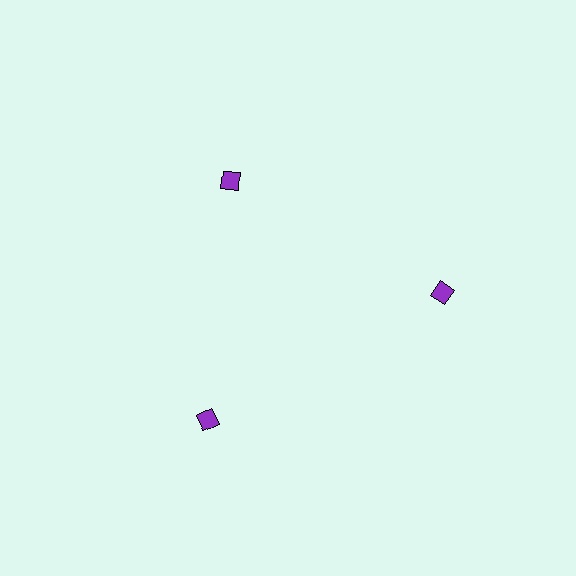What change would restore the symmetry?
The symmetry would be restored by moving it outward, back onto the ring so that all 3 diamonds sit at equal angles and equal distance from the center.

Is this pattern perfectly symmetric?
No. The 3 purple diamonds are arranged in a ring, but one element near the 11 o'clock position is pulled inward toward the center, breaking the 3-fold rotational symmetry.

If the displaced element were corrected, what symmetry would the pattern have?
It would have 3-fold rotational symmetry — the pattern would map onto itself every 120 degrees.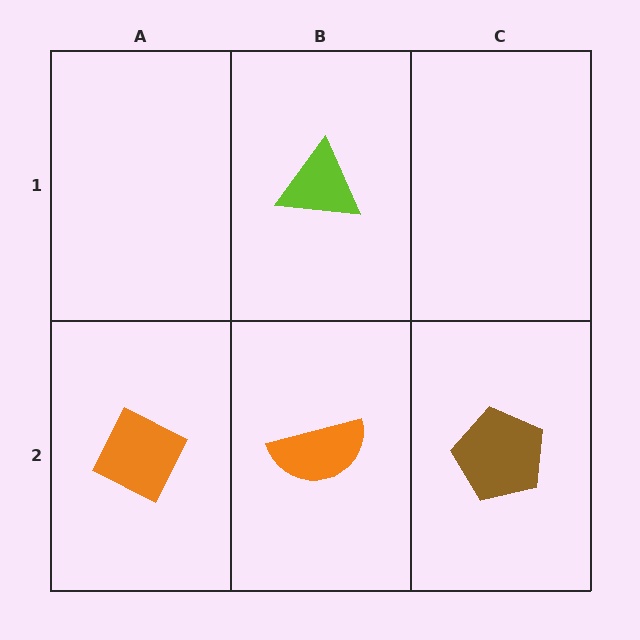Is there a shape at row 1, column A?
No, that cell is empty.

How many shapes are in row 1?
1 shape.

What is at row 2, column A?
An orange diamond.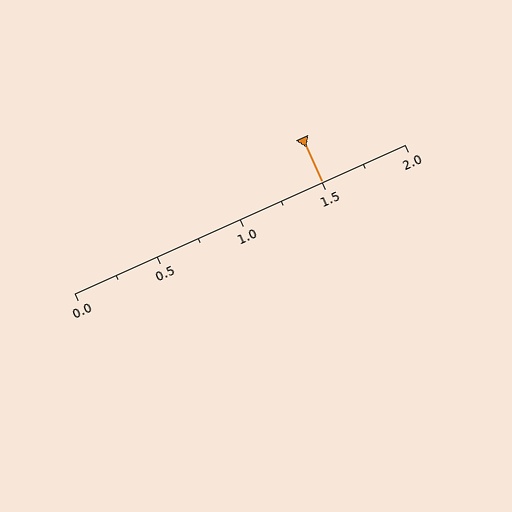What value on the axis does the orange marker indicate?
The marker indicates approximately 1.5.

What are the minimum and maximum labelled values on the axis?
The axis runs from 0.0 to 2.0.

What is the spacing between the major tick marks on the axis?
The major ticks are spaced 0.5 apart.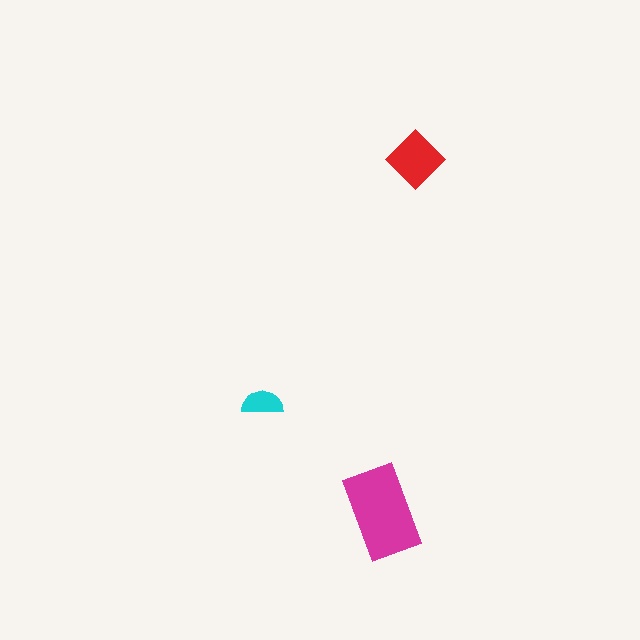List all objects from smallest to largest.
The cyan semicircle, the red diamond, the magenta rectangle.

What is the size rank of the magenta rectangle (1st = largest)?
1st.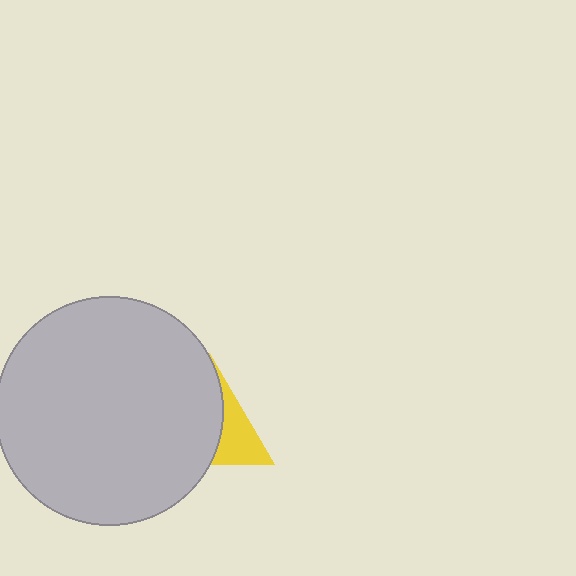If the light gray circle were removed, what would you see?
You would see the complete yellow triangle.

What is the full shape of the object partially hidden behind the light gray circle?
The partially hidden object is a yellow triangle.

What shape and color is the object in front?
The object in front is a light gray circle.